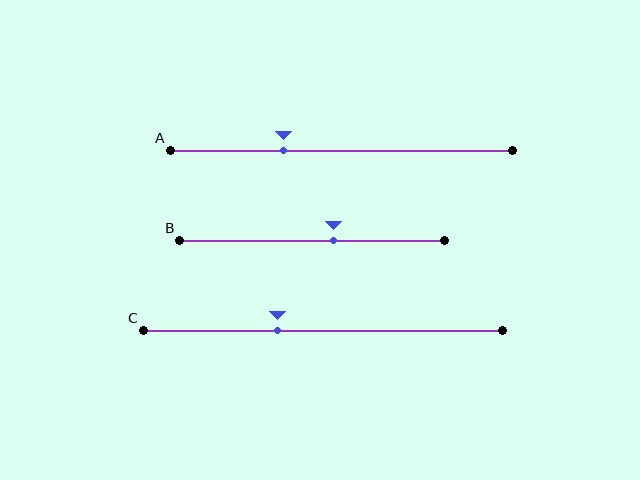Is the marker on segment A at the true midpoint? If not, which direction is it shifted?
No, the marker on segment A is shifted to the left by about 17% of the segment length.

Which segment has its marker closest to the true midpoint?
Segment B has its marker closest to the true midpoint.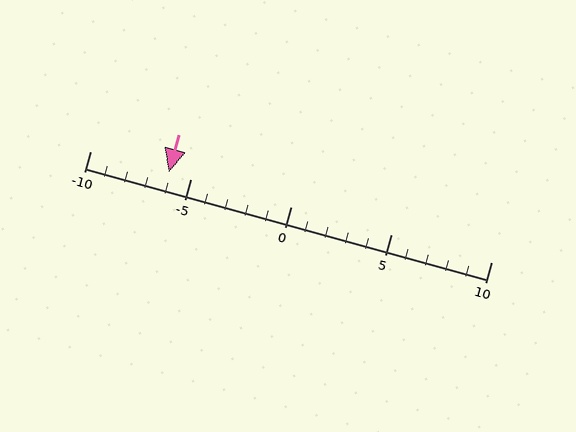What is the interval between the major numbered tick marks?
The major tick marks are spaced 5 units apart.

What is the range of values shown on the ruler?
The ruler shows values from -10 to 10.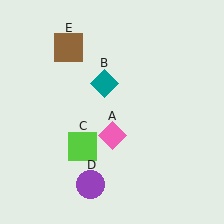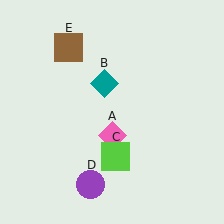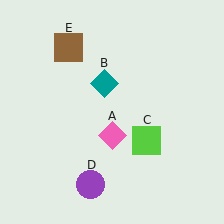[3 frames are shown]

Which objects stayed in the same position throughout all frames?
Pink diamond (object A) and teal diamond (object B) and purple circle (object D) and brown square (object E) remained stationary.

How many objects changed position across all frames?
1 object changed position: lime square (object C).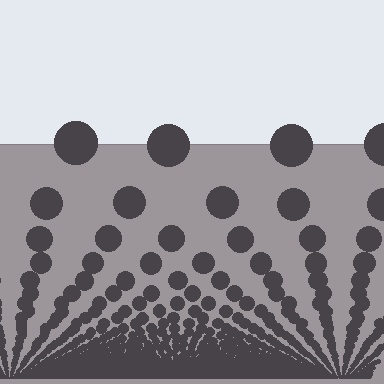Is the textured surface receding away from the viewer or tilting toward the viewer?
The surface appears to tilt toward the viewer. Texture elements get larger and sparser toward the top.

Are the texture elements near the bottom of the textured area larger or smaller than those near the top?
Smaller. The gradient is inverted — elements near the bottom are smaller and denser.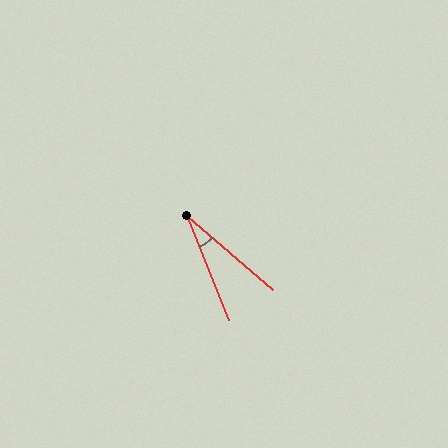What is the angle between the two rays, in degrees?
Approximately 27 degrees.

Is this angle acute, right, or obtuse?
It is acute.